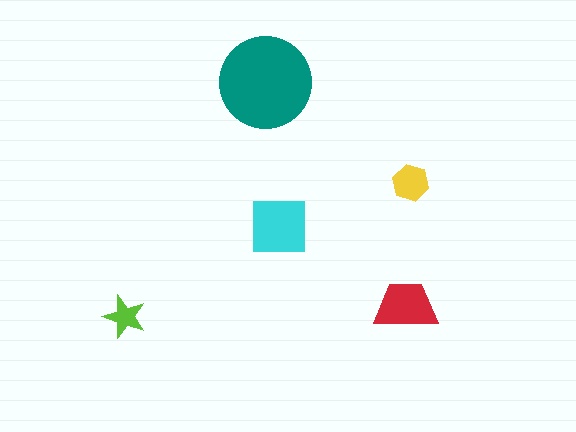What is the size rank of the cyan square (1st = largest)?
2nd.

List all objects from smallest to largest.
The lime star, the yellow hexagon, the red trapezoid, the cyan square, the teal circle.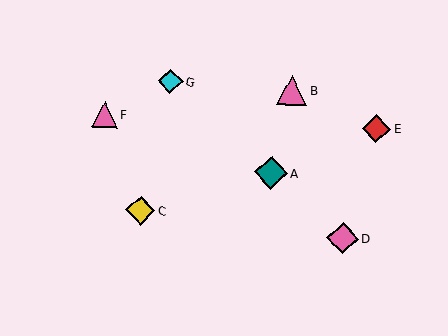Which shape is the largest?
The teal diamond (labeled A) is the largest.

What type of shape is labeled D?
Shape D is a pink diamond.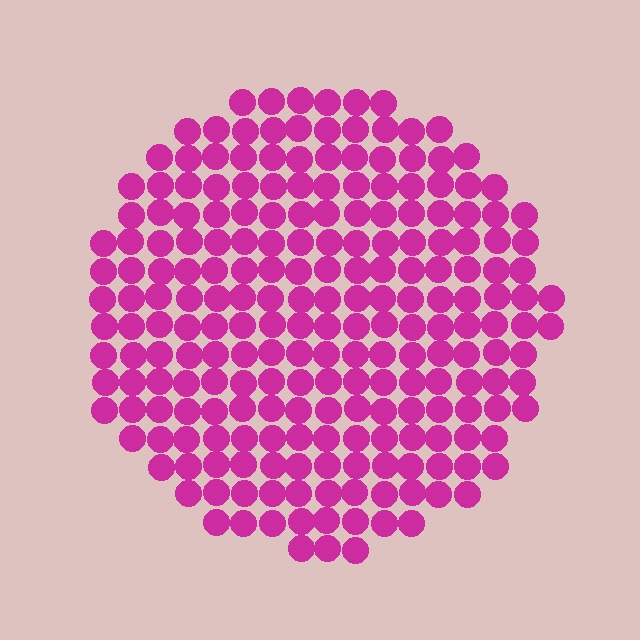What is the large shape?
The large shape is a circle.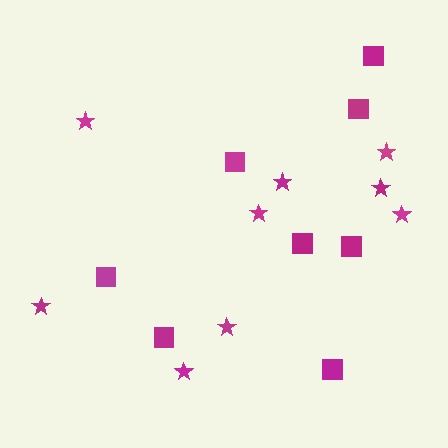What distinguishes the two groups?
There are 2 groups: one group of stars (9) and one group of squares (8).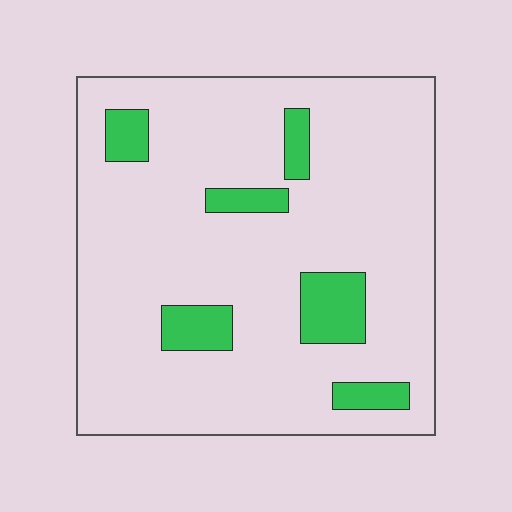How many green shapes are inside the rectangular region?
6.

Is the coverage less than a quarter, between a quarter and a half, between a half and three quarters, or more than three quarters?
Less than a quarter.